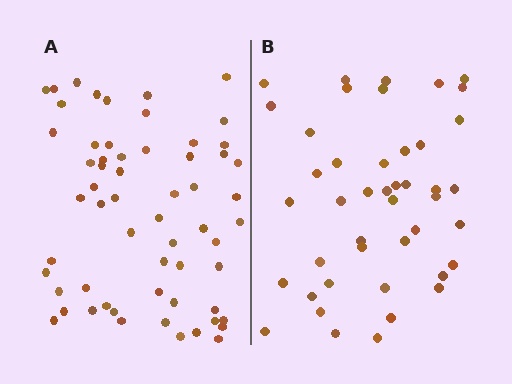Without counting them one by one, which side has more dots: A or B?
Region A (the left region) has more dots.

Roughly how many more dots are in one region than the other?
Region A has approximately 15 more dots than region B.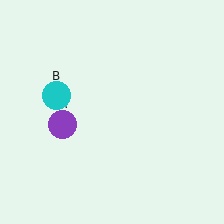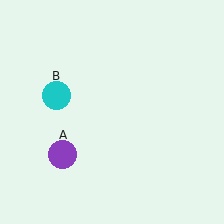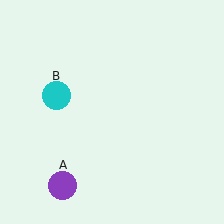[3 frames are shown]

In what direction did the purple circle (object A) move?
The purple circle (object A) moved down.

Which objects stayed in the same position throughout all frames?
Cyan circle (object B) remained stationary.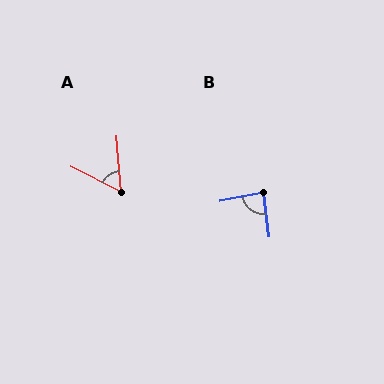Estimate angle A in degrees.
Approximately 59 degrees.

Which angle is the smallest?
A, at approximately 59 degrees.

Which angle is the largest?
B, at approximately 86 degrees.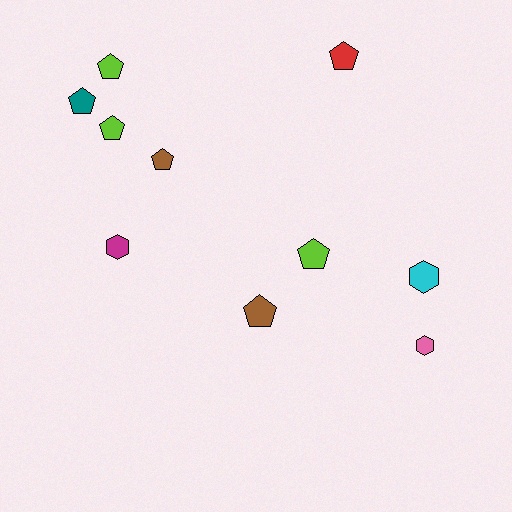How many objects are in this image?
There are 10 objects.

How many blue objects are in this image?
There are no blue objects.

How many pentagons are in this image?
There are 7 pentagons.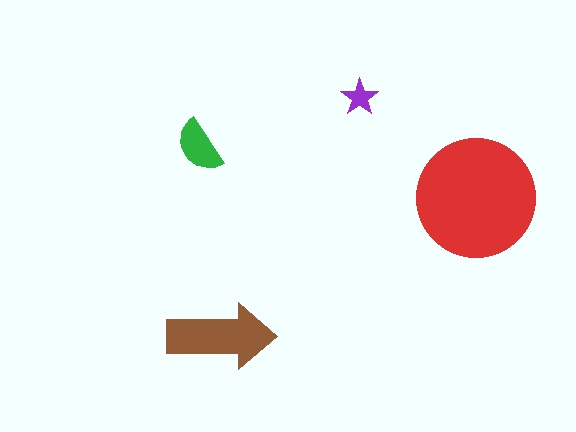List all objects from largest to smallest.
The red circle, the brown arrow, the green semicircle, the purple star.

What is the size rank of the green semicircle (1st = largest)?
3rd.